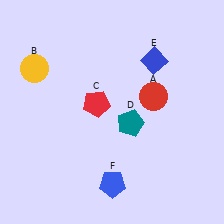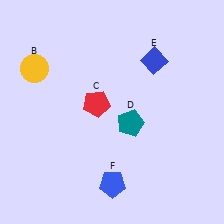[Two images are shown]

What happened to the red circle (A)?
The red circle (A) was removed in Image 2. It was in the top-right area of Image 1.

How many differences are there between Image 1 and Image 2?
There is 1 difference between the two images.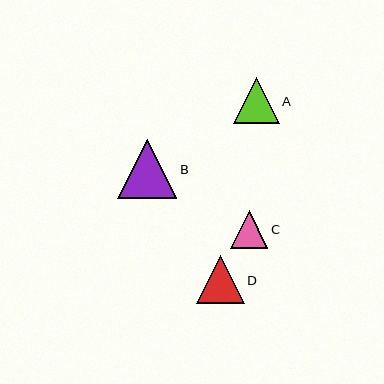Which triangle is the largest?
Triangle B is the largest with a size of approximately 59 pixels.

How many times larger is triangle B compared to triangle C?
Triangle B is approximately 1.6 times the size of triangle C.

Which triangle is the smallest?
Triangle C is the smallest with a size of approximately 37 pixels.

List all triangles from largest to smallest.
From largest to smallest: B, D, A, C.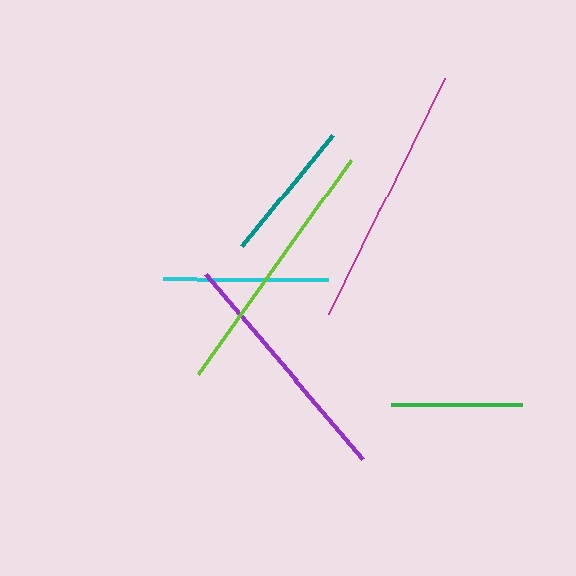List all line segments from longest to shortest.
From longest to shortest: magenta, lime, purple, cyan, teal, green.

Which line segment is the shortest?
The green line is the shortest at approximately 131 pixels.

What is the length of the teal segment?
The teal segment is approximately 144 pixels long.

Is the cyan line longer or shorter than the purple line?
The purple line is longer than the cyan line.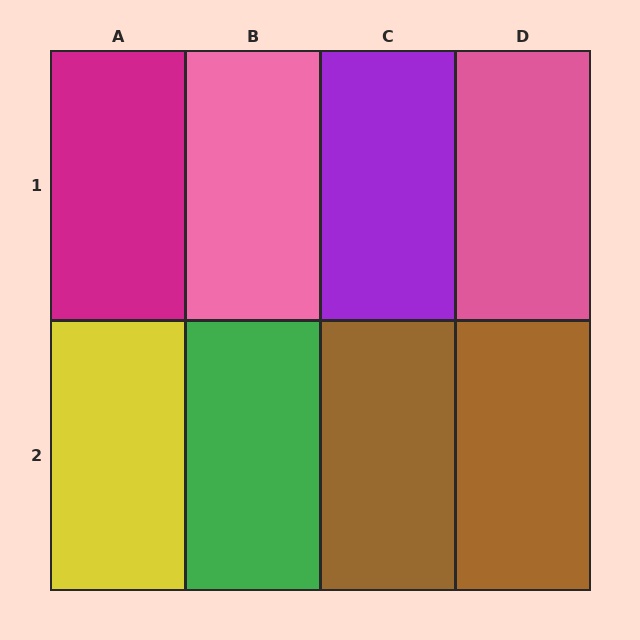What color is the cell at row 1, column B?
Pink.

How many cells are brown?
2 cells are brown.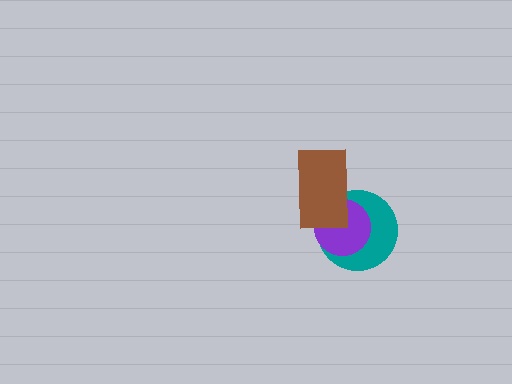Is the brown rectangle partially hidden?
No, no other shape covers it.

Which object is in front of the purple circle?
The brown rectangle is in front of the purple circle.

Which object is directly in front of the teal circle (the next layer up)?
The purple circle is directly in front of the teal circle.